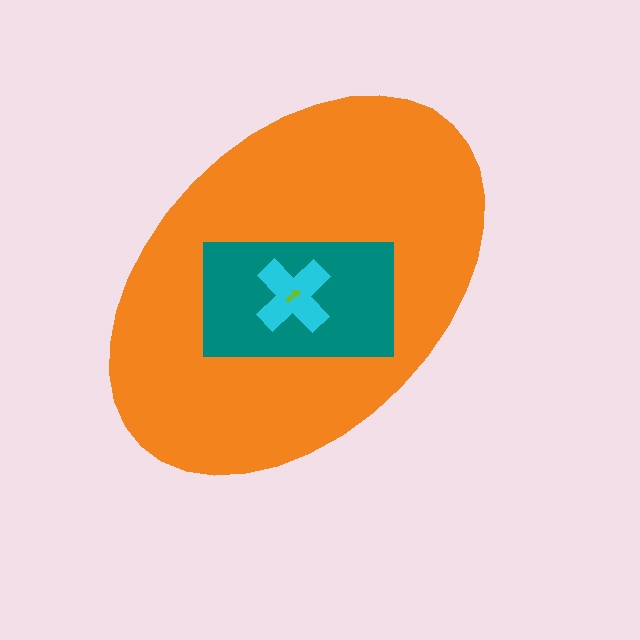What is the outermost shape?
The orange ellipse.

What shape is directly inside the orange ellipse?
The teal rectangle.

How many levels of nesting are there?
4.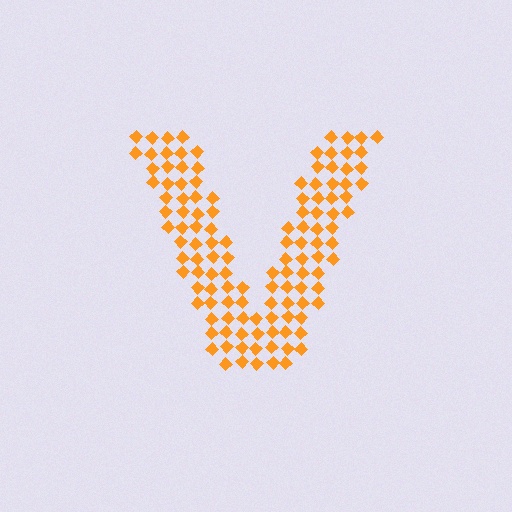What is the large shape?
The large shape is the letter V.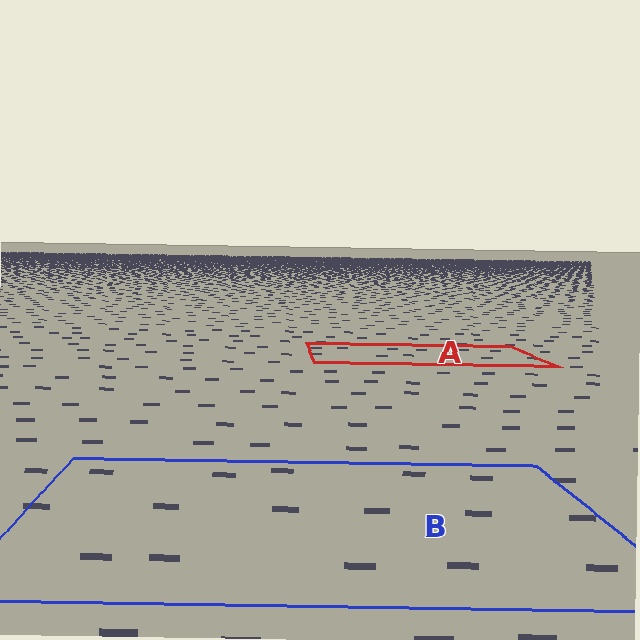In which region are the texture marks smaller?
The texture marks are smaller in region A, because it is farther away.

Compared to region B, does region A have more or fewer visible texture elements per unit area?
Region A has more texture elements per unit area — they are packed more densely because it is farther away.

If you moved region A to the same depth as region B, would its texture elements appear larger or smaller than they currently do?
They would appear larger. At a closer depth, the same texture elements are projected at a bigger on-screen size.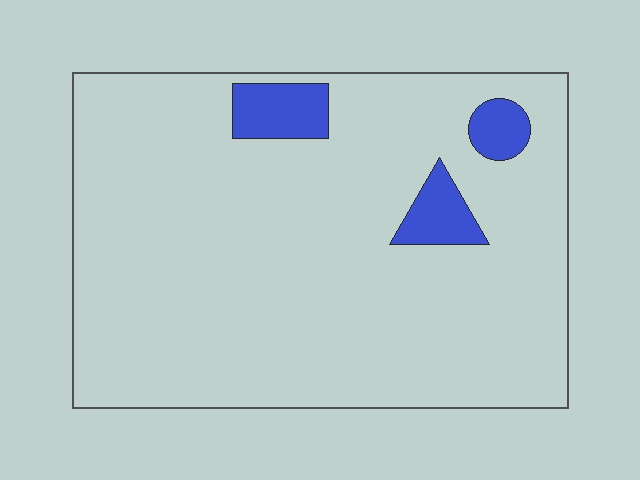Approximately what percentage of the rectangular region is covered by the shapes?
Approximately 10%.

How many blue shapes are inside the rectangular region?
3.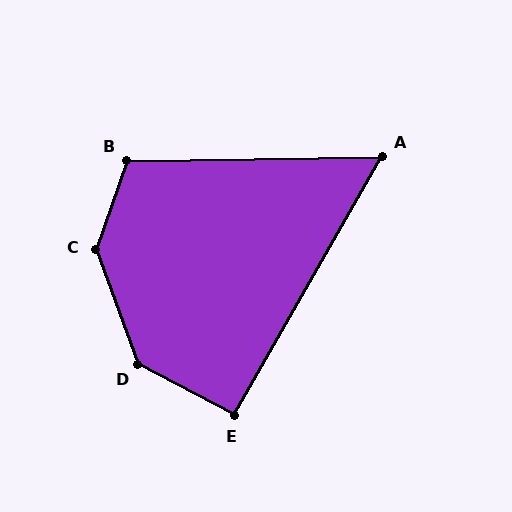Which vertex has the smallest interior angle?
A, at approximately 59 degrees.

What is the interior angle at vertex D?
Approximately 138 degrees (obtuse).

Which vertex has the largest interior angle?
C, at approximately 140 degrees.